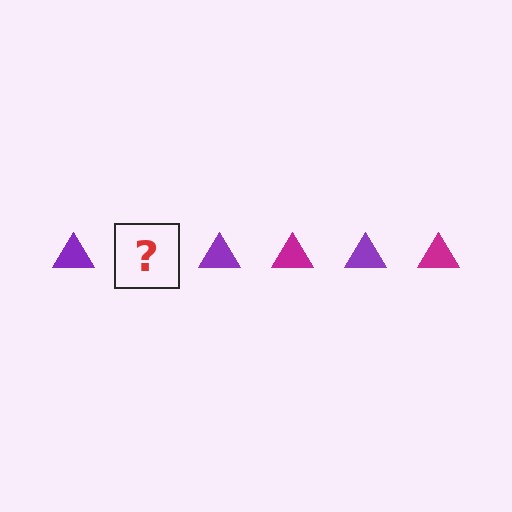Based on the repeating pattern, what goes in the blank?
The blank should be a magenta triangle.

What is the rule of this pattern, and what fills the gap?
The rule is that the pattern cycles through purple, magenta triangles. The gap should be filled with a magenta triangle.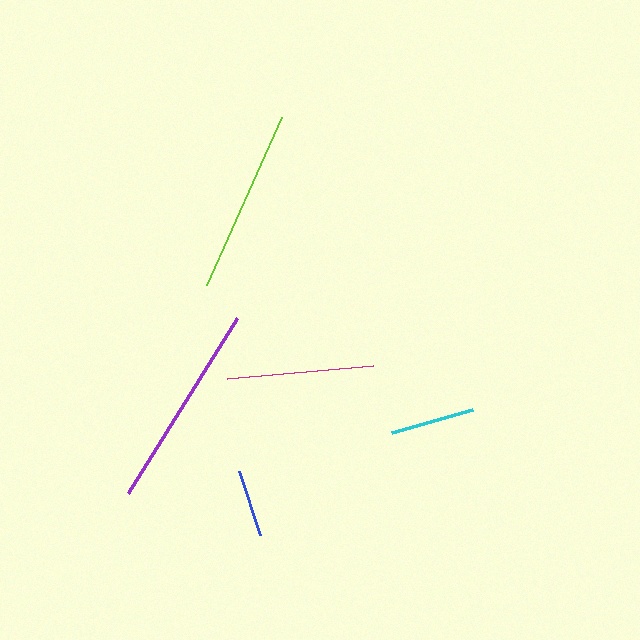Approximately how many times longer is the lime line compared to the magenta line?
The lime line is approximately 1.2 times the length of the magenta line.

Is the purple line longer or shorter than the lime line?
The purple line is longer than the lime line.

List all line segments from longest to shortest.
From longest to shortest: purple, lime, magenta, cyan, blue.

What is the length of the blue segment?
The blue segment is approximately 68 pixels long.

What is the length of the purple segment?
The purple segment is approximately 206 pixels long.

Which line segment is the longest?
The purple line is the longest at approximately 206 pixels.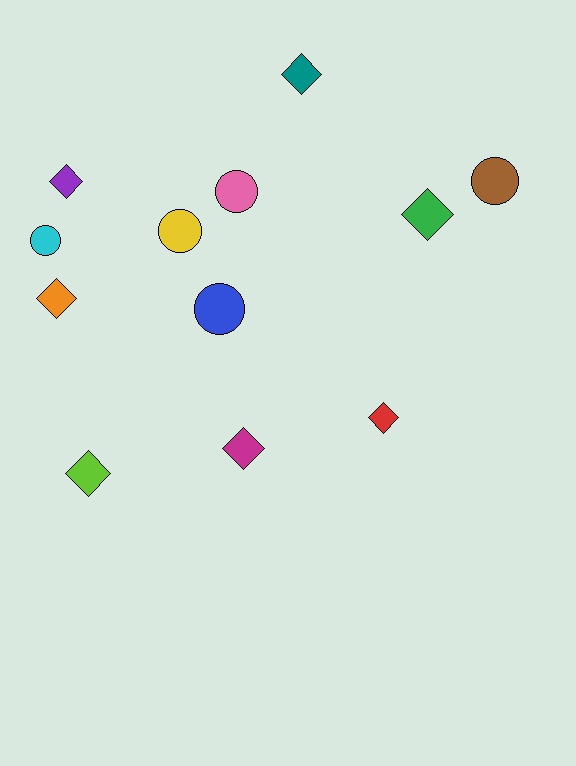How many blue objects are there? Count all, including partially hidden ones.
There is 1 blue object.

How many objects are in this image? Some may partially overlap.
There are 12 objects.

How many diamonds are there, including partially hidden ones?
There are 7 diamonds.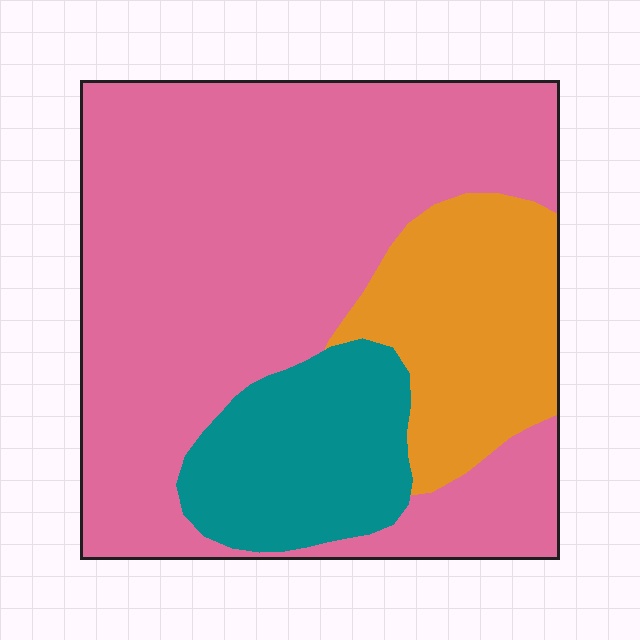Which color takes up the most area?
Pink, at roughly 65%.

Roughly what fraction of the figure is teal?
Teal covers roughly 15% of the figure.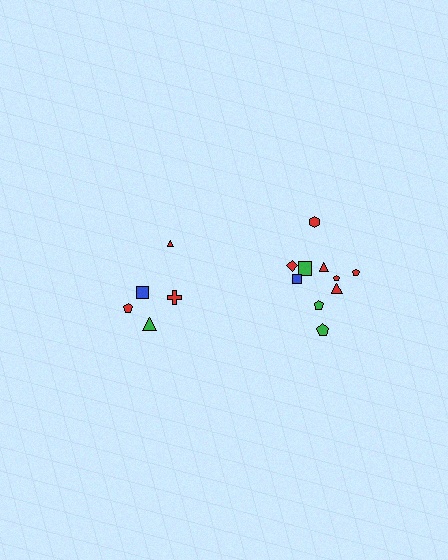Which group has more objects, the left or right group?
The right group.